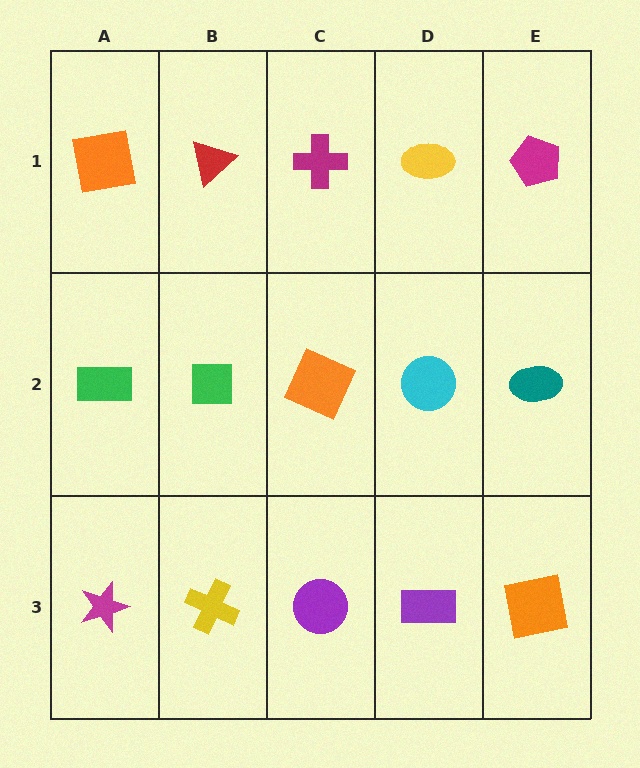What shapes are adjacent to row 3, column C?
An orange square (row 2, column C), a yellow cross (row 3, column B), a purple rectangle (row 3, column D).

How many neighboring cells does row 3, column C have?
3.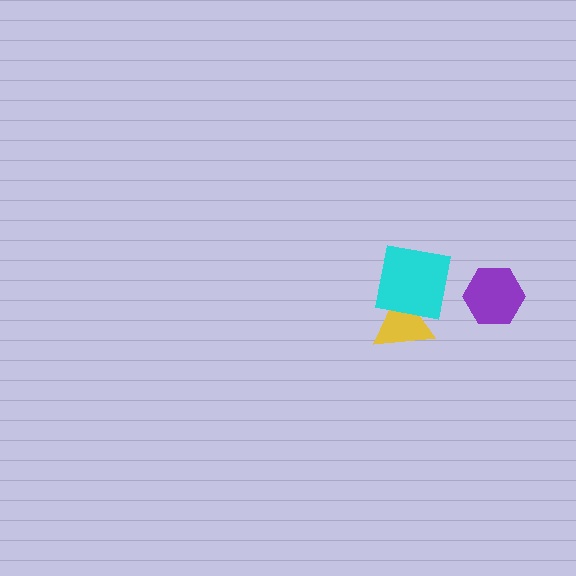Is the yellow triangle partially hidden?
Yes, it is partially covered by another shape.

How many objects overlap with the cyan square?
1 object overlaps with the cyan square.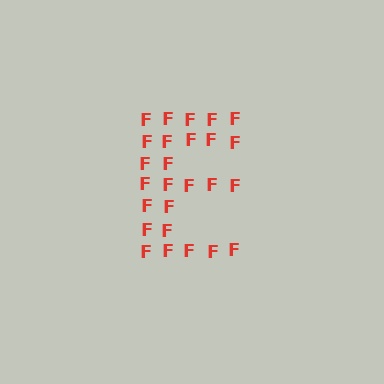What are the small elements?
The small elements are letter F's.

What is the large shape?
The large shape is the letter E.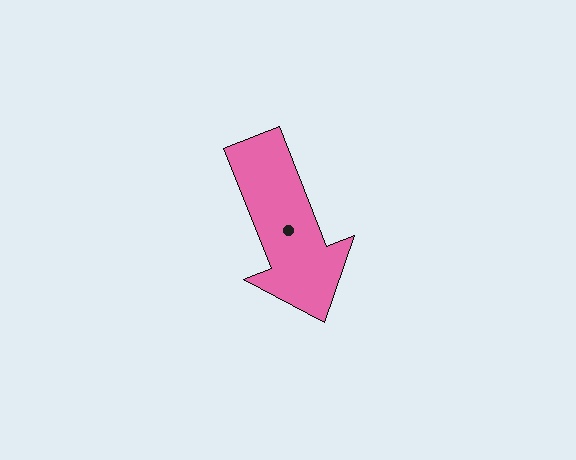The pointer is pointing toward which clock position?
Roughly 5 o'clock.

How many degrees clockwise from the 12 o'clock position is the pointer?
Approximately 159 degrees.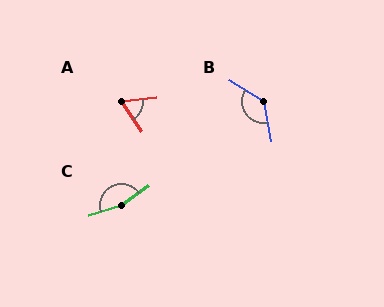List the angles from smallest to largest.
A (62°), B (133°), C (162°).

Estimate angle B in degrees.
Approximately 133 degrees.